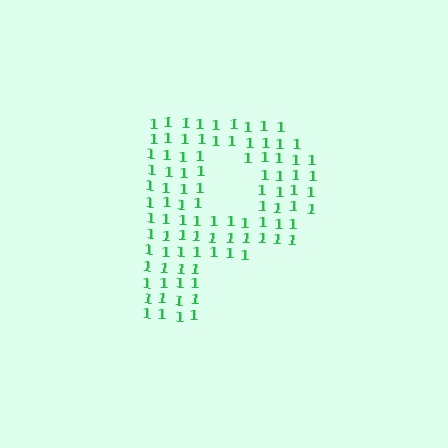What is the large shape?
The large shape is the letter P.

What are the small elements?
The small elements are digit 1's.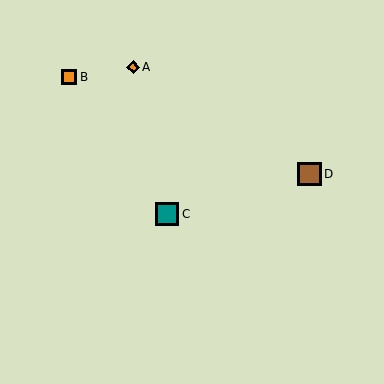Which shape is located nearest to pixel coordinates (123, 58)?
The orange diamond (labeled A) at (133, 67) is nearest to that location.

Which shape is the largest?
The brown square (labeled D) is the largest.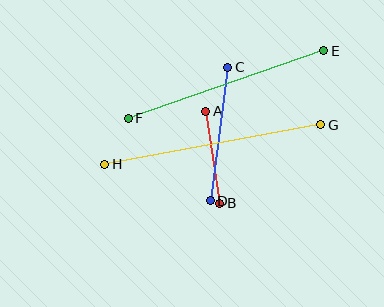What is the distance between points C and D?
The distance is approximately 135 pixels.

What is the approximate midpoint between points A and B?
The midpoint is at approximately (213, 157) pixels.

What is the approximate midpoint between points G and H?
The midpoint is at approximately (213, 144) pixels.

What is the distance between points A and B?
The distance is approximately 93 pixels.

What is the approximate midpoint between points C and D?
The midpoint is at approximately (219, 134) pixels.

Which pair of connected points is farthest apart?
Points G and H are farthest apart.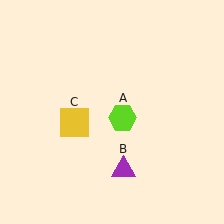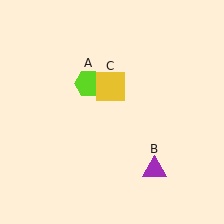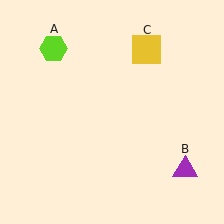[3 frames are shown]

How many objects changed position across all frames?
3 objects changed position: lime hexagon (object A), purple triangle (object B), yellow square (object C).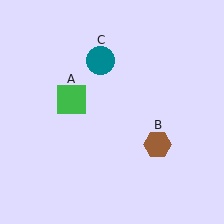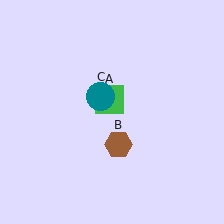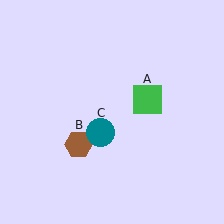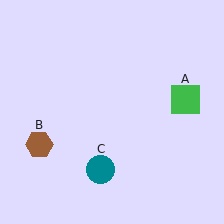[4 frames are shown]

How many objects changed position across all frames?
3 objects changed position: green square (object A), brown hexagon (object B), teal circle (object C).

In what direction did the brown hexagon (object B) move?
The brown hexagon (object B) moved left.